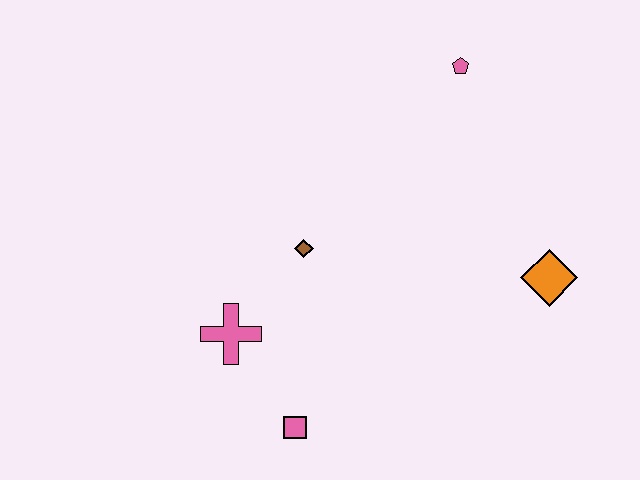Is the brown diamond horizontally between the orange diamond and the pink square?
Yes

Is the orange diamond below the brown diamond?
Yes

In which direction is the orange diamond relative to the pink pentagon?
The orange diamond is below the pink pentagon.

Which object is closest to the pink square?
The pink cross is closest to the pink square.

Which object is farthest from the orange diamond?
The pink cross is farthest from the orange diamond.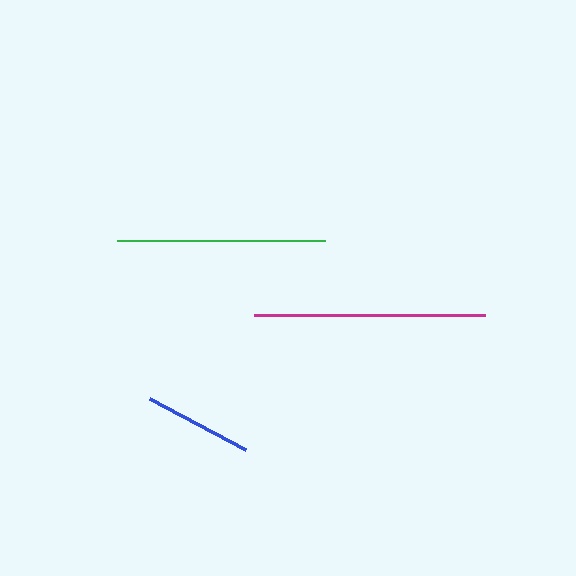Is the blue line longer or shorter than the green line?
The green line is longer than the blue line.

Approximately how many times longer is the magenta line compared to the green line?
The magenta line is approximately 1.1 times the length of the green line.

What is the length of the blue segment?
The blue segment is approximately 108 pixels long.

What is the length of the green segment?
The green segment is approximately 208 pixels long.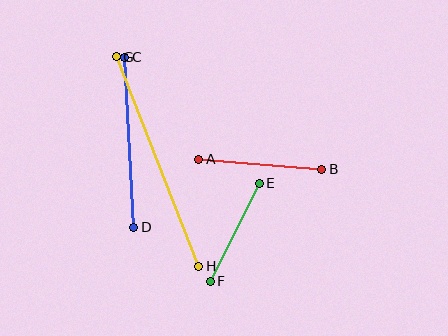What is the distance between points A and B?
The distance is approximately 124 pixels.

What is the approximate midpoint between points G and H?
The midpoint is at approximately (157, 162) pixels.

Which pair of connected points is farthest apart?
Points G and H are farthest apart.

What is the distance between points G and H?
The distance is approximately 225 pixels.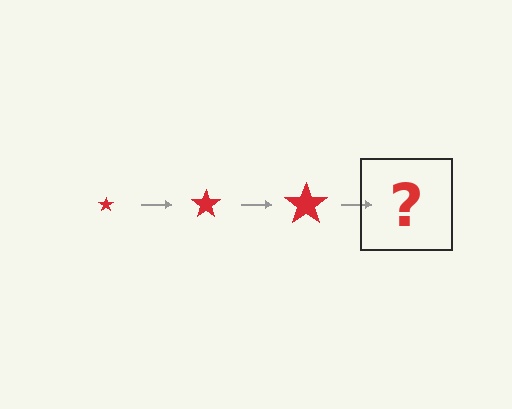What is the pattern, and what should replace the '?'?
The pattern is that the star gets progressively larger each step. The '?' should be a red star, larger than the previous one.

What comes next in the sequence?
The next element should be a red star, larger than the previous one.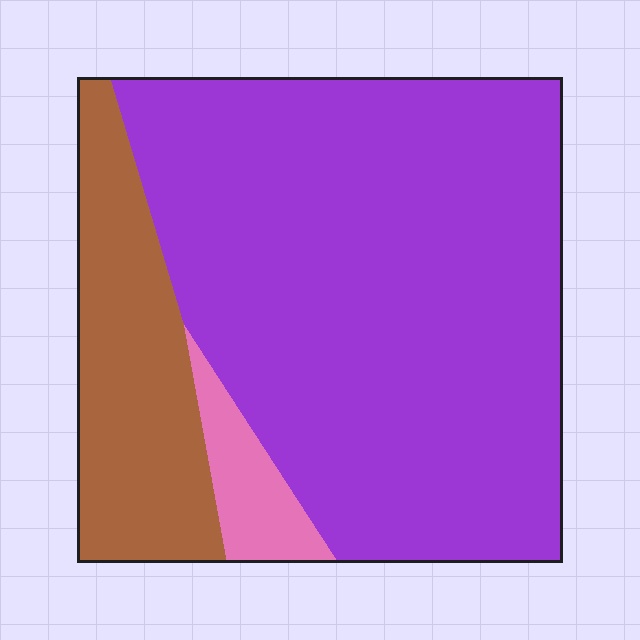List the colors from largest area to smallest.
From largest to smallest: purple, brown, pink.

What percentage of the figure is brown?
Brown covers roughly 20% of the figure.